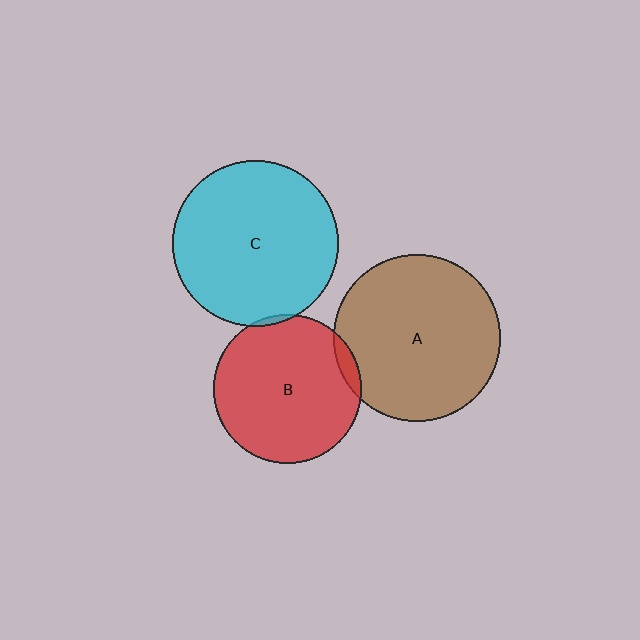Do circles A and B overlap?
Yes.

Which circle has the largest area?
Circle A (brown).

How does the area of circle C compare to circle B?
Approximately 1.3 times.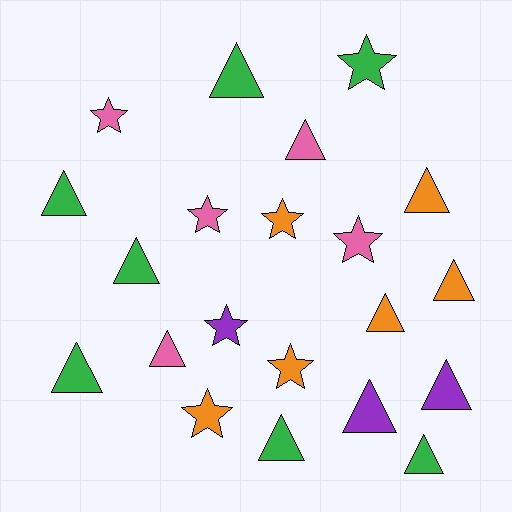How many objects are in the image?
There are 21 objects.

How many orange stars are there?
There are 3 orange stars.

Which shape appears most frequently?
Triangle, with 13 objects.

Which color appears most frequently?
Green, with 7 objects.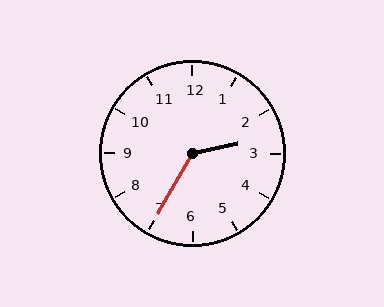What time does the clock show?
2:35.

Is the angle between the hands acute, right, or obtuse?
It is obtuse.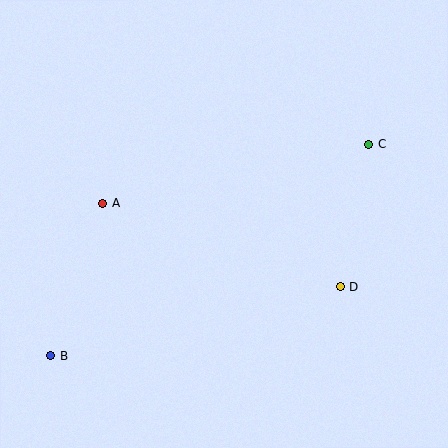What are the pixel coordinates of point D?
Point D is at (341, 287).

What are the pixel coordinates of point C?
Point C is at (368, 145).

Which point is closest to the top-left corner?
Point A is closest to the top-left corner.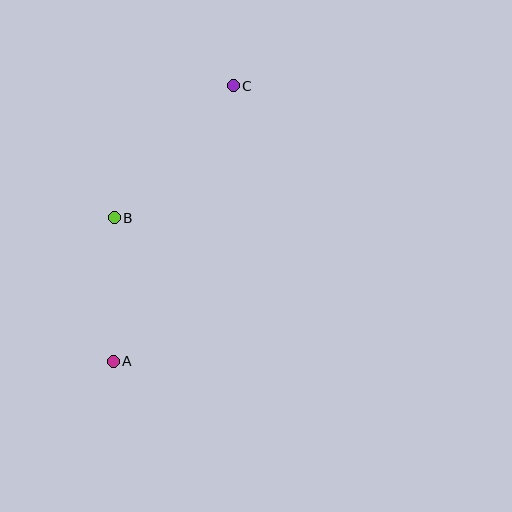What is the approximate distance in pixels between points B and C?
The distance between B and C is approximately 178 pixels.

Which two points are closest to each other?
Points A and B are closest to each other.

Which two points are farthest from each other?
Points A and C are farthest from each other.